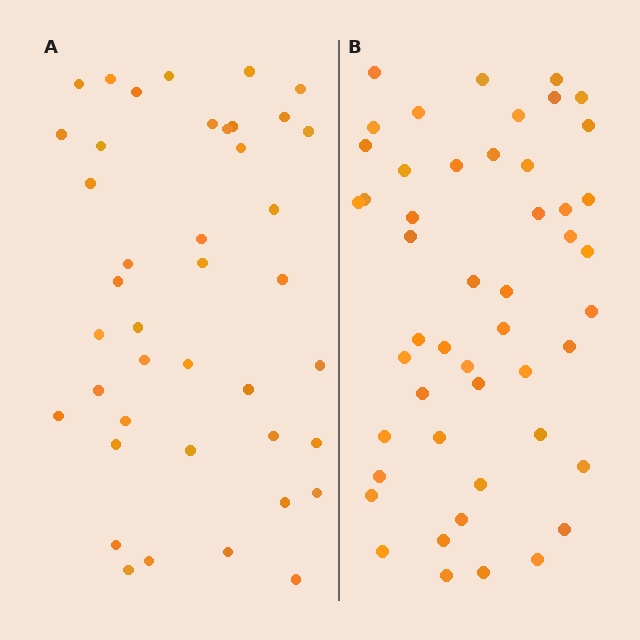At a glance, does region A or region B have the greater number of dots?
Region B (the right region) has more dots.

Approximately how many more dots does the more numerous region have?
Region B has roughly 8 or so more dots than region A.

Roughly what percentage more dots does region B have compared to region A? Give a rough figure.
About 20% more.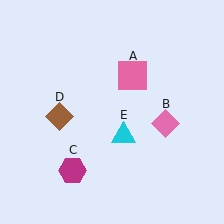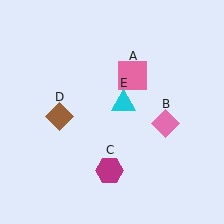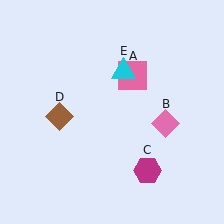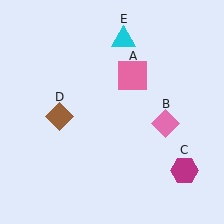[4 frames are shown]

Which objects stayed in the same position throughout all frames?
Pink square (object A) and pink diamond (object B) and brown diamond (object D) remained stationary.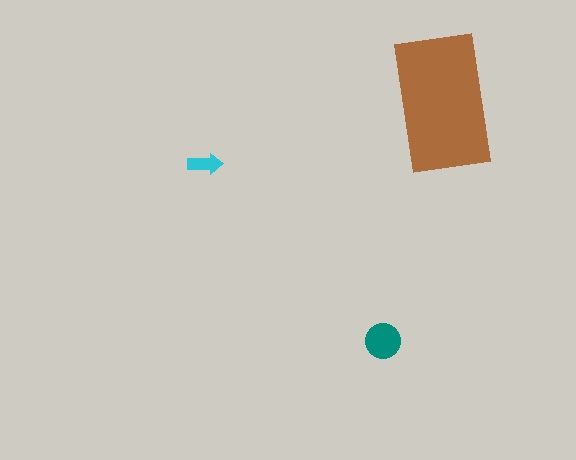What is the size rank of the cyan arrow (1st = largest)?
3rd.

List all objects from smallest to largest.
The cyan arrow, the teal circle, the brown rectangle.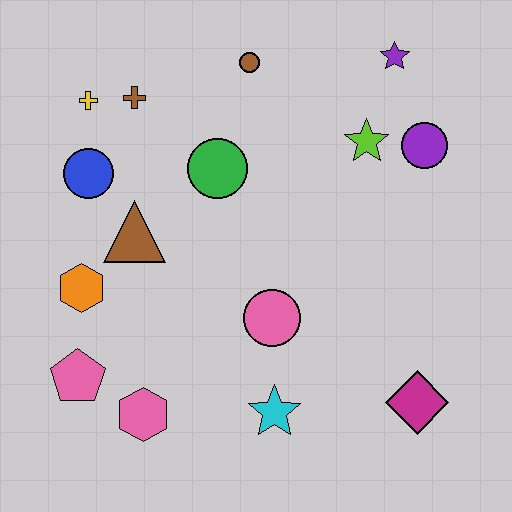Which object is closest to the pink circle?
The cyan star is closest to the pink circle.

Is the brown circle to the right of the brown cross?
Yes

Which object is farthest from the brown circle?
The magenta diamond is farthest from the brown circle.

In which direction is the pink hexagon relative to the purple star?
The pink hexagon is below the purple star.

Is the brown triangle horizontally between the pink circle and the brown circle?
No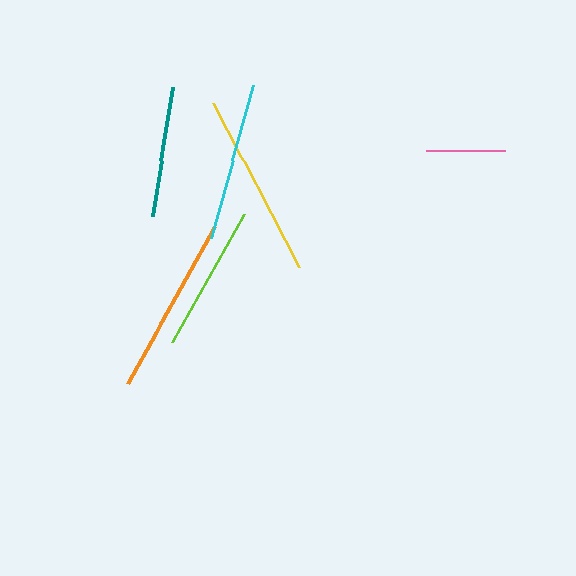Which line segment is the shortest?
The pink line is the shortest at approximately 79 pixels.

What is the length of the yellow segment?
The yellow segment is approximately 185 pixels long.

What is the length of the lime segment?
The lime segment is approximately 146 pixels long.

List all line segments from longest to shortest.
From longest to shortest: yellow, orange, cyan, lime, teal, pink.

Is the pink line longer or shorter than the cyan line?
The cyan line is longer than the pink line.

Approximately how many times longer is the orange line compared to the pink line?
The orange line is approximately 2.3 times the length of the pink line.